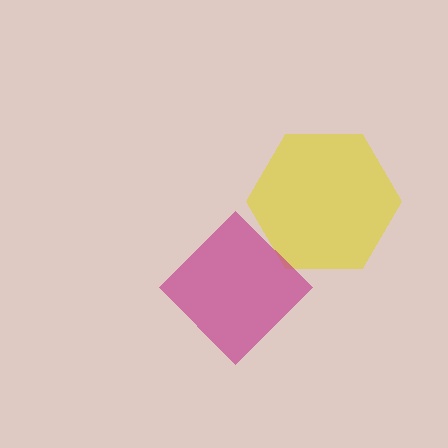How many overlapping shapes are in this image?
There are 2 overlapping shapes in the image.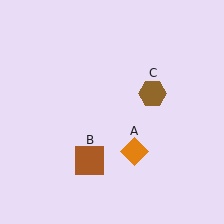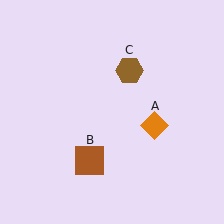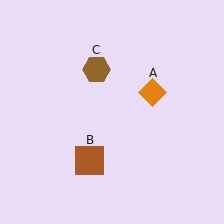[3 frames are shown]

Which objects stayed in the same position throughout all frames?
Brown square (object B) remained stationary.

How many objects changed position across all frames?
2 objects changed position: orange diamond (object A), brown hexagon (object C).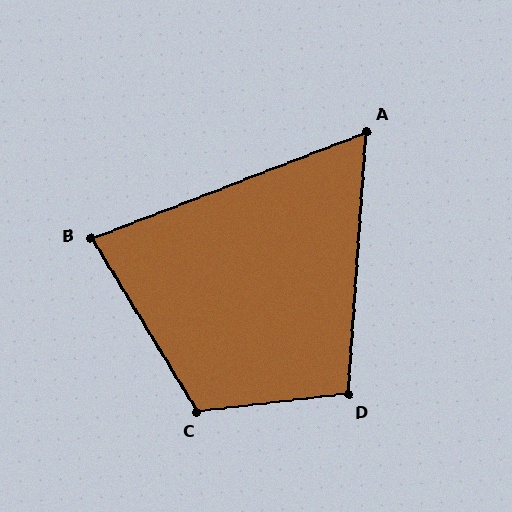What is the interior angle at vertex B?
Approximately 79 degrees (acute).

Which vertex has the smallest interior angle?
A, at approximately 65 degrees.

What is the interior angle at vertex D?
Approximately 101 degrees (obtuse).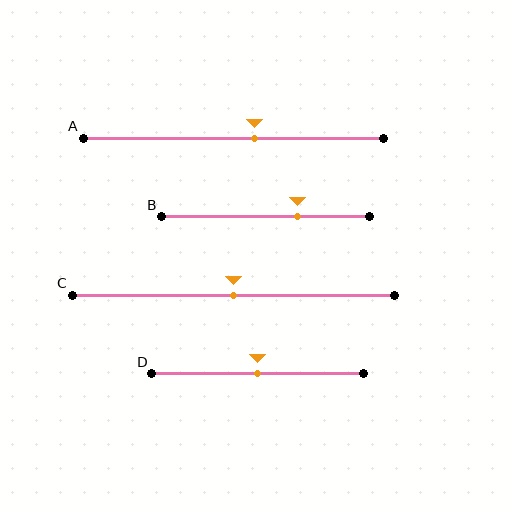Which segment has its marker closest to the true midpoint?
Segment C has its marker closest to the true midpoint.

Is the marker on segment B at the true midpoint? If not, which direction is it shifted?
No, the marker on segment B is shifted to the right by about 15% of the segment length.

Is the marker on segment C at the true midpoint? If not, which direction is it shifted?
Yes, the marker on segment C is at the true midpoint.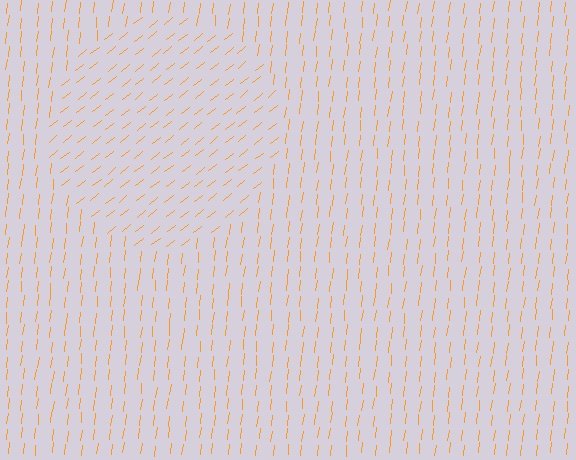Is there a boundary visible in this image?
Yes, there is a texture boundary formed by a change in line orientation.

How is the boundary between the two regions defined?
The boundary is defined purely by a change in line orientation (approximately 45 degrees difference). All lines are the same color and thickness.